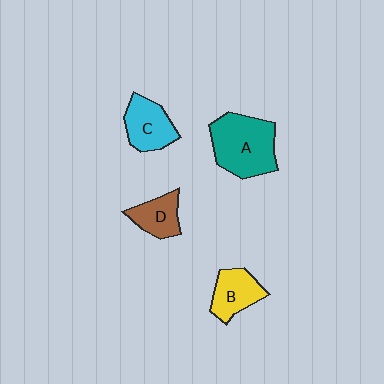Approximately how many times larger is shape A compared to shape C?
Approximately 1.6 times.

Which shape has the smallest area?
Shape D (brown).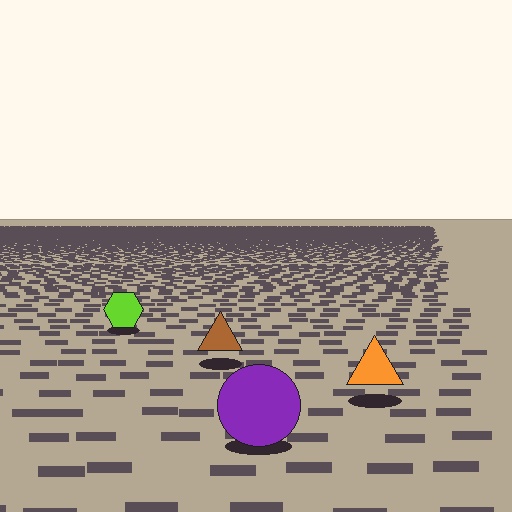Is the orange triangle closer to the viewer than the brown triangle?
Yes. The orange triangle is closer — you can tell from the texture gradient: the ground texture is coarser near it.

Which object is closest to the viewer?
The purple circle is closest. The texture marks near it are larger and more spread out.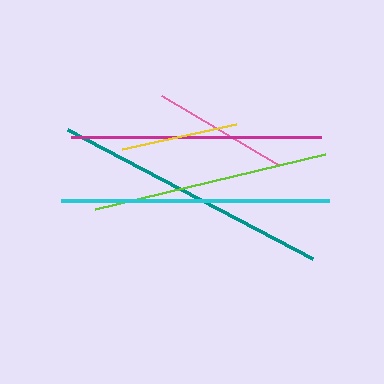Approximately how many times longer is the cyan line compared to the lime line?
The cyan line is approximately 1.1 times the length of the lime line.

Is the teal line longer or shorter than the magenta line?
The teal line is longer than the magenta line.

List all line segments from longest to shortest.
From longest to shortest: teal, cyan, magenta, lime, pink, yellow.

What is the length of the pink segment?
The pink segment is approximately 137 pixels long.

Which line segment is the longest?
The teal line is the longest at approximately 278 pixels.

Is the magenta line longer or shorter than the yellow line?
The magenta line is longer than the yellow line.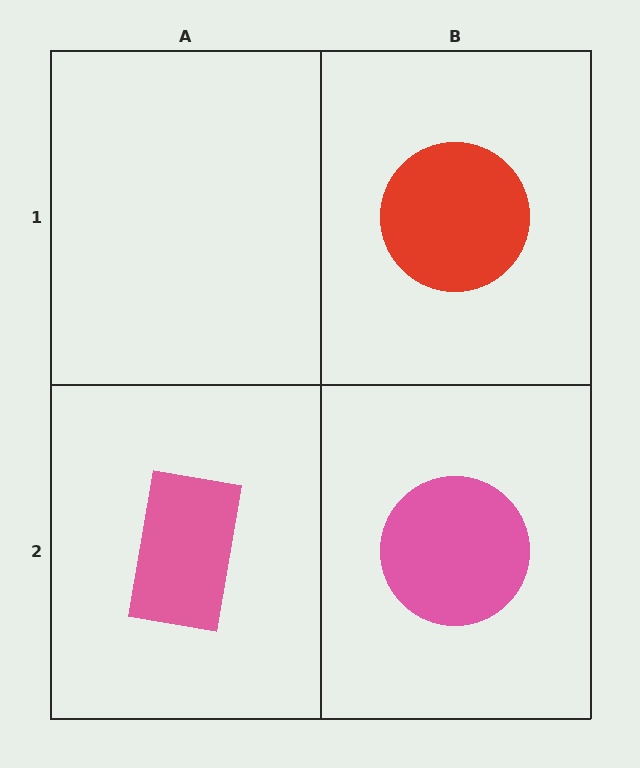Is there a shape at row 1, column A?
No, that cell is empty.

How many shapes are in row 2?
2 shapes.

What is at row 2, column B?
A pink circle.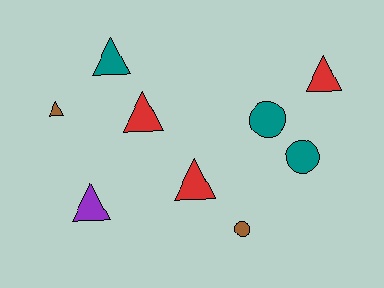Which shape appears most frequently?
Triangle, with 6 objects.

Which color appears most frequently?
Teal, with 3 objects.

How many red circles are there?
There are no red circles.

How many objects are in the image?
There are 9 objects.